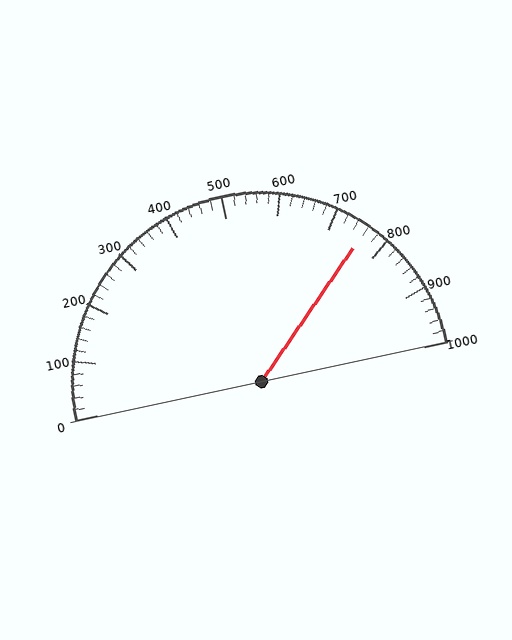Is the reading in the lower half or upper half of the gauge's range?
The reading is in the upper half of the range (0 to 1000).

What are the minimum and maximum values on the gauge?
The gauge ranges from 0 to 1000.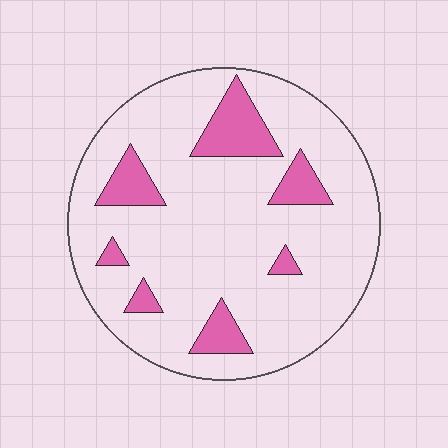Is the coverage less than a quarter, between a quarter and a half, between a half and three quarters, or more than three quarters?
Less than a quarter.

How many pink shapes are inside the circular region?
7.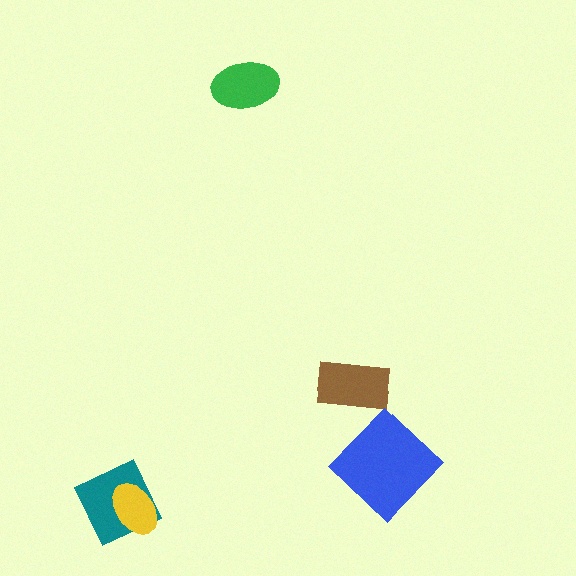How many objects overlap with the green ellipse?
0 objects overlap with the green ellipse.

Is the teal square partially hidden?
Yes, it is partially covered by another shape.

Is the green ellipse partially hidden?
No, no other shape covers it.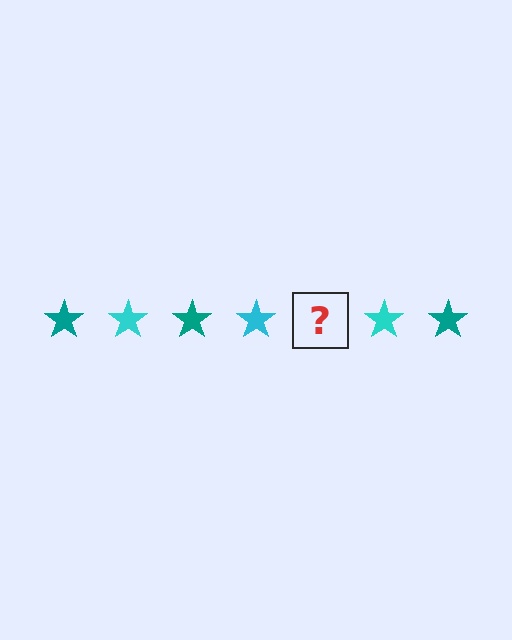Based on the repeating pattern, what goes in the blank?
The blank should be a teal star.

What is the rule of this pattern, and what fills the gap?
The rule is that the pattern cycles through teal, cyan stars. The gap should be filled with a teal star.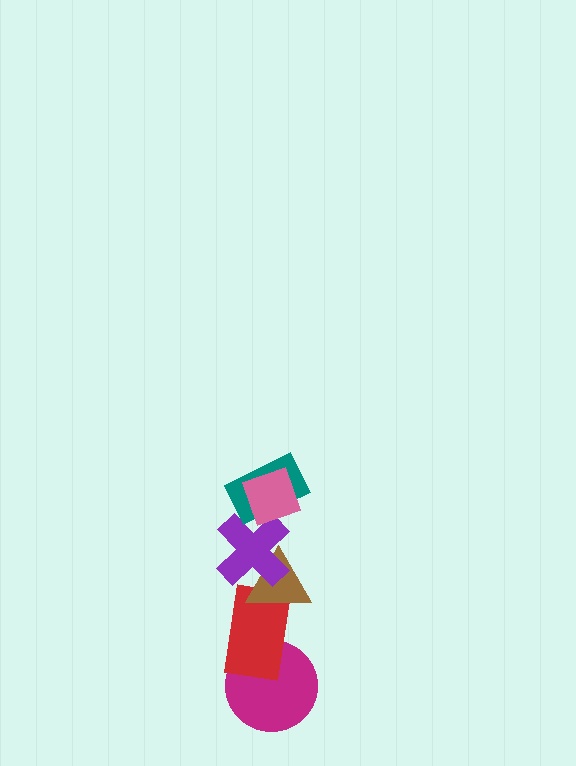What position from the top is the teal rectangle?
The teal rectangle is 2nd from the top.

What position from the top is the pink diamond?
The pink diamond is 1st from the top.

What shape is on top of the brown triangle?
The purple cross is on top of the brown triangle.